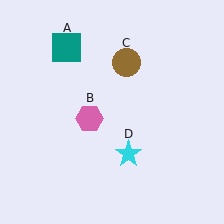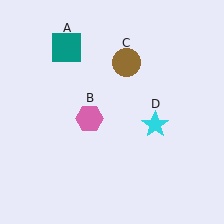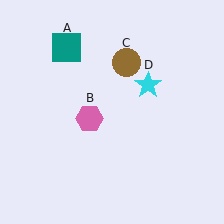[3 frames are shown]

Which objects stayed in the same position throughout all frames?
Teal square (object A) and pink hexagon (object B) and brown circle (object C) remained stationary.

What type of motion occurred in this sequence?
The cyan star (object D) rotated counterclockwise around the center of the scene.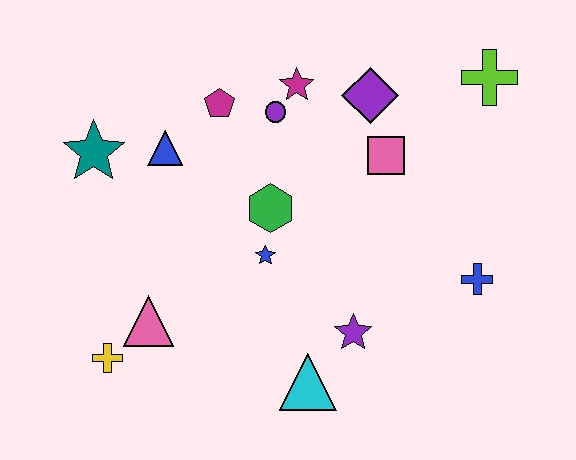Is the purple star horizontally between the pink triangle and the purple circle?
No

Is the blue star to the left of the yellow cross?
No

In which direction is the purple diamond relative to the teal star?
The purple diamond is to the right of the teal star.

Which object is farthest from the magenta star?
The yellow cross is farthest from the magenta star.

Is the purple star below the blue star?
Yes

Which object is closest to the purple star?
The cyan triangle is closest to the purple star.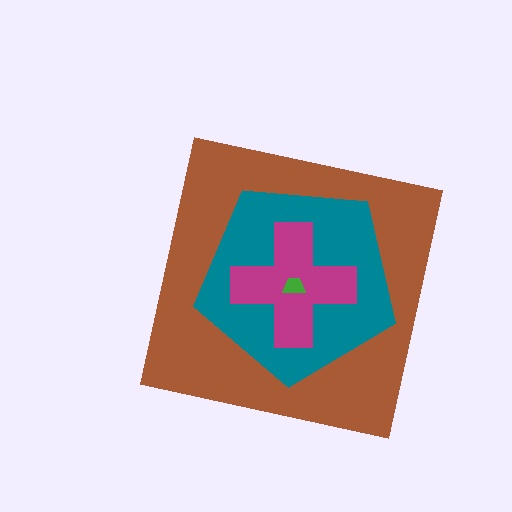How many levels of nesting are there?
4.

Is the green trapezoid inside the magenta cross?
Yes.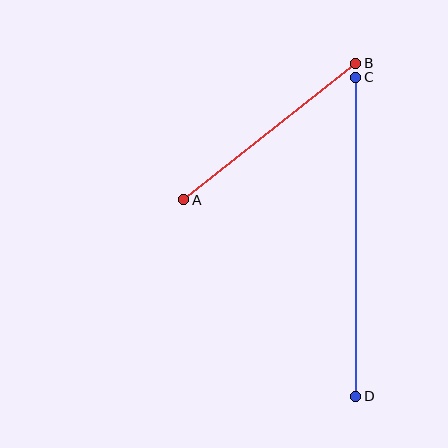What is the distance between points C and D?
The distance is approximately 319 pixels.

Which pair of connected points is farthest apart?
Points C and D are farthest apart.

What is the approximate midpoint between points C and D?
The midpoint is at approximately (356, 237) pixels.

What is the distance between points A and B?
The distance is approximately 219 pixels.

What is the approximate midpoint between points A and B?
The midpoint is at approximately (270, 131) pixels.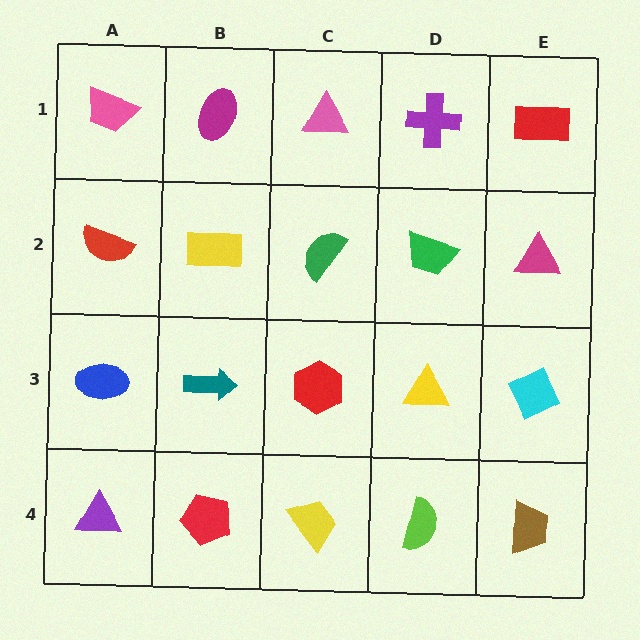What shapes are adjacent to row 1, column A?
A red semicircle (row 2, column A), a magenta ellipse (row 1, column B).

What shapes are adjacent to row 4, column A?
A blue ellipse (row 3, column A), a red pentagon (row 4, column B).